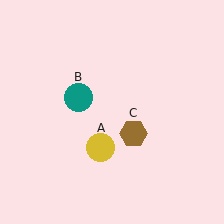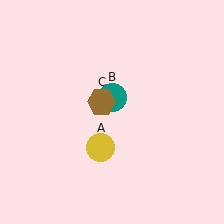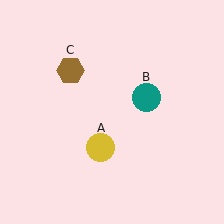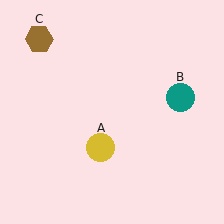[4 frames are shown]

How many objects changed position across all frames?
2 objects changed position: teal circle (object B), brown hexagon (object C).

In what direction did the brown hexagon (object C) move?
The brown hexagon (object C) moved up and to the left.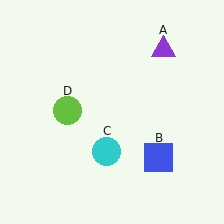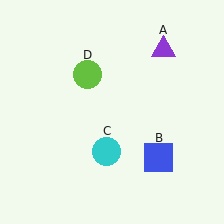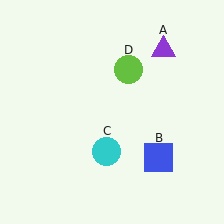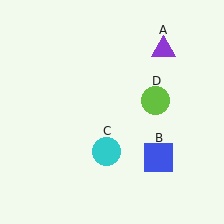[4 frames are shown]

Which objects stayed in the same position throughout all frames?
Purple triangle (object A) and blue square (object B) and cyan circle (object C) remained stationary.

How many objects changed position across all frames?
1 object changed position: lime circle (object D).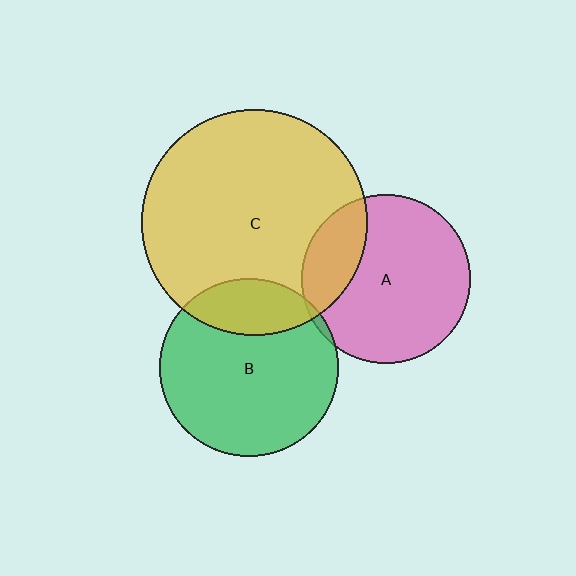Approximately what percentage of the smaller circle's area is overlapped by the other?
Approximately 20%.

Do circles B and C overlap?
Yes.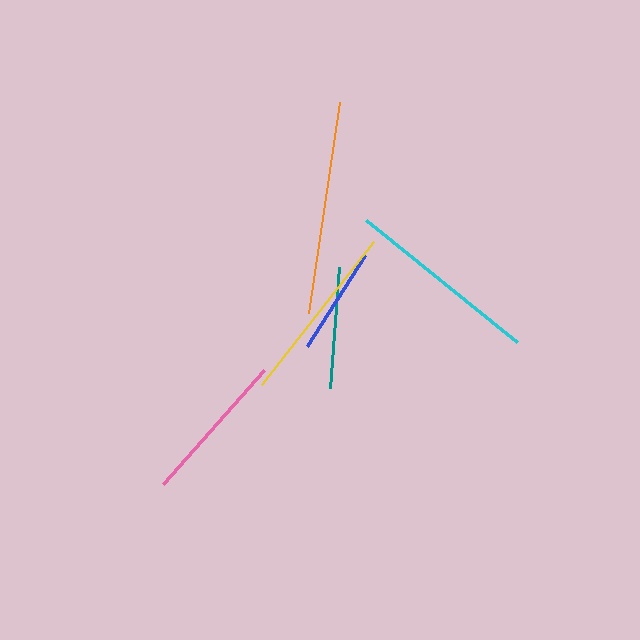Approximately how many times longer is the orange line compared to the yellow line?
The orange line is approximately 1.2 times the length of the yellow line.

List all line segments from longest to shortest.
From longest to shortest: orange, cyan, yellow, pink, teal, blue.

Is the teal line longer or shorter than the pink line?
The pink line is longer than the teal line.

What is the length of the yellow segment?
The yellow segment is approximately 182 pixels long.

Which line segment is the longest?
The orange line is the longest at approximately 212 pixels.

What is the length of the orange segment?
The orange segment is approximately 212 pixels long.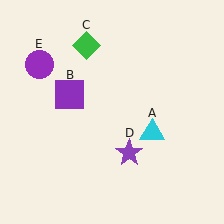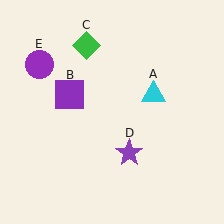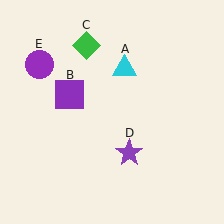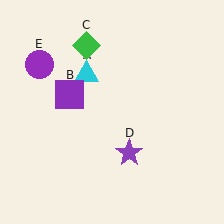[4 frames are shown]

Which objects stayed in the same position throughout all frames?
Purple square (object B) and green diamond (object C) and purple star (object D) and purple circle (object E) remained stationary.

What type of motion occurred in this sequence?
The cyan triangle (object A) rotated counterclockwise around the center of the scene.